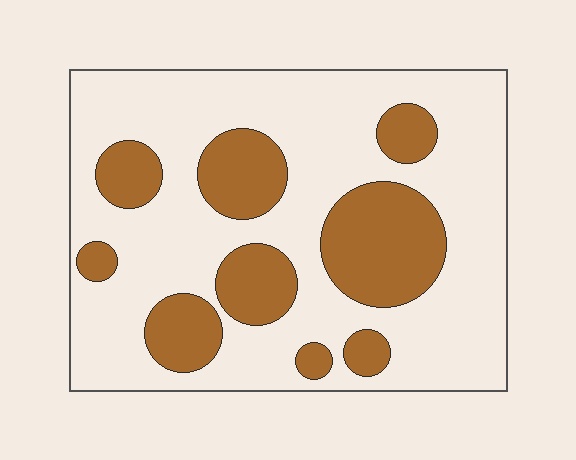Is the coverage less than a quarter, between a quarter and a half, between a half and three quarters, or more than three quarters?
Between a quarter and a half.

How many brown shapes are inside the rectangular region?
9.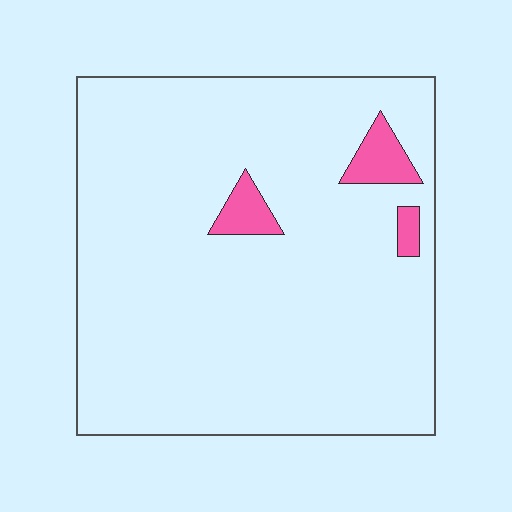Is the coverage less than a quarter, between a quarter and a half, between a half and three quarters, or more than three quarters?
Less than a quarter.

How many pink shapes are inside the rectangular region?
3.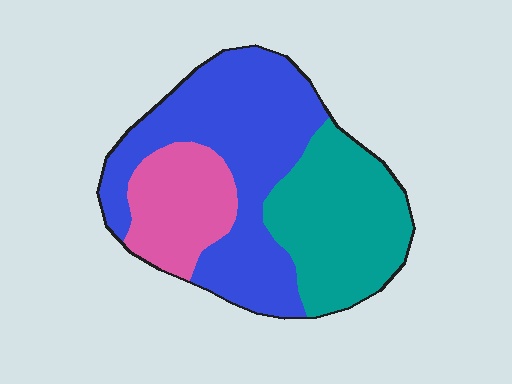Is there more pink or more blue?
Blue.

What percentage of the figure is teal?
Teal covers 33% of the figure.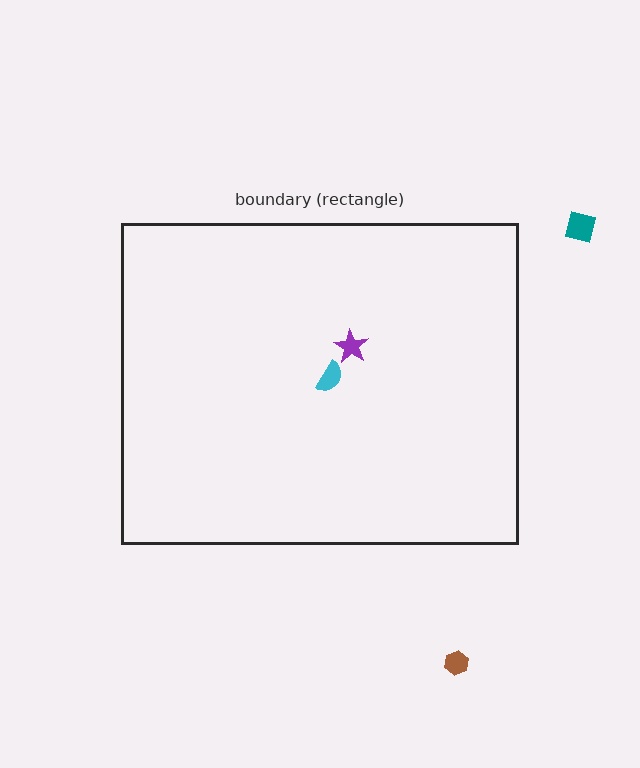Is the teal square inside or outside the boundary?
Outside.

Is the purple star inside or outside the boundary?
Inside.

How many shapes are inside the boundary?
2 inside, 2 outside.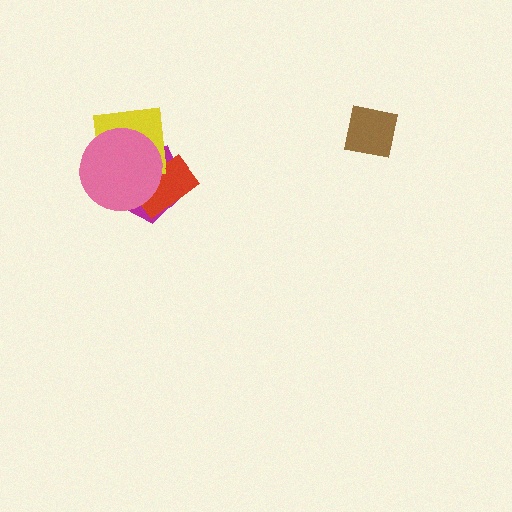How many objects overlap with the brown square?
0 objects overlap with the brown square.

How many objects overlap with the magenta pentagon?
3 objects overlap with the magenta pentagon.